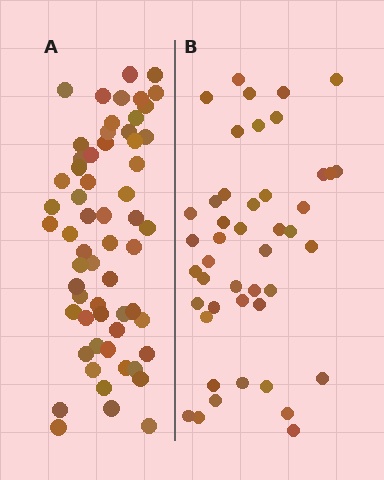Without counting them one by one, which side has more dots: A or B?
Region A (the left region) has more dots.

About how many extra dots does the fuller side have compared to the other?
Region A has approximately 15 more dots than region B.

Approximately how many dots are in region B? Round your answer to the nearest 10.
About 40 dots. (The exact count is 45, which rounds to 40.)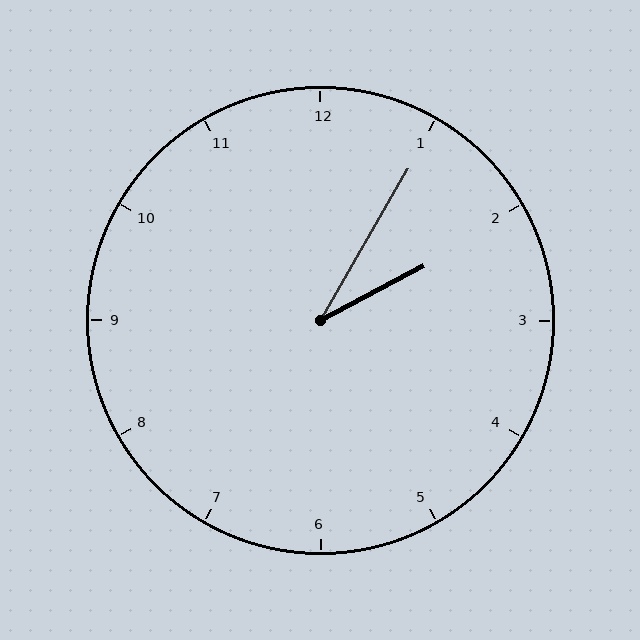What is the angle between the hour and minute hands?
Approximately 32 degrees.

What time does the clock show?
2:05.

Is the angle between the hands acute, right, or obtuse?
It is acute.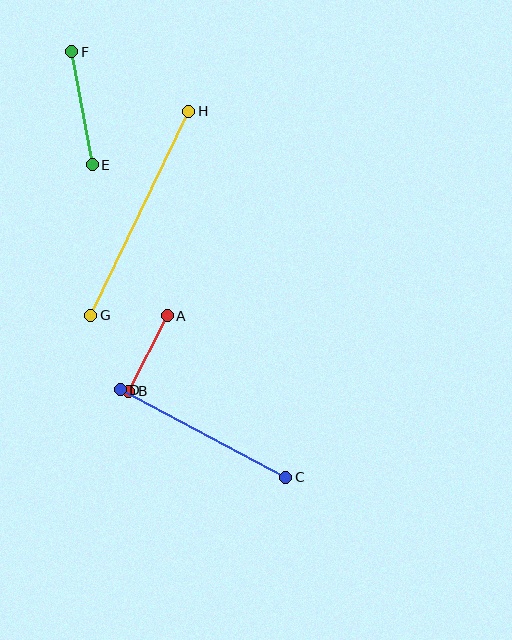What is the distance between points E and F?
The distance is approximately 115 pixels.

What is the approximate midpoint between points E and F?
The midpoint is at approximately (82, 108) pixels.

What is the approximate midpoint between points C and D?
The midpoint is at approximately (203, 434) pixels.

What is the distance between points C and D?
The distance is approximately 188 pixels.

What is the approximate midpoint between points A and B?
The midpoint is at approximately (148, 354) pixels.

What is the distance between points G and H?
The distance is approximately 227 pixels.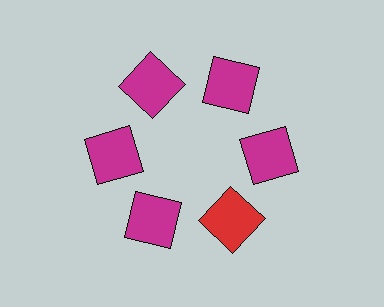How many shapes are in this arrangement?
There are 6 shapes arranged in a ring pattern.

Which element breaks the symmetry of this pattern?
The red square at roughly the 5 o'clock position breaks the symmetry. All other shapes are magenta squares.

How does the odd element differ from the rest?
It has a different color: red instead of magenta.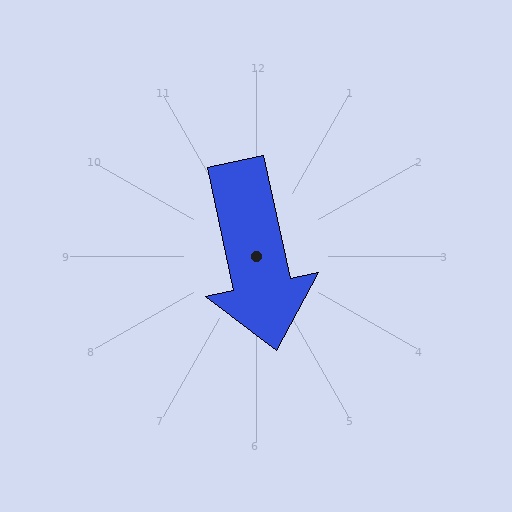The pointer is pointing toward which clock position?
Roughly 6 o'clock.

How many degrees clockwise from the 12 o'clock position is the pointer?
Approximately 168 degrees.